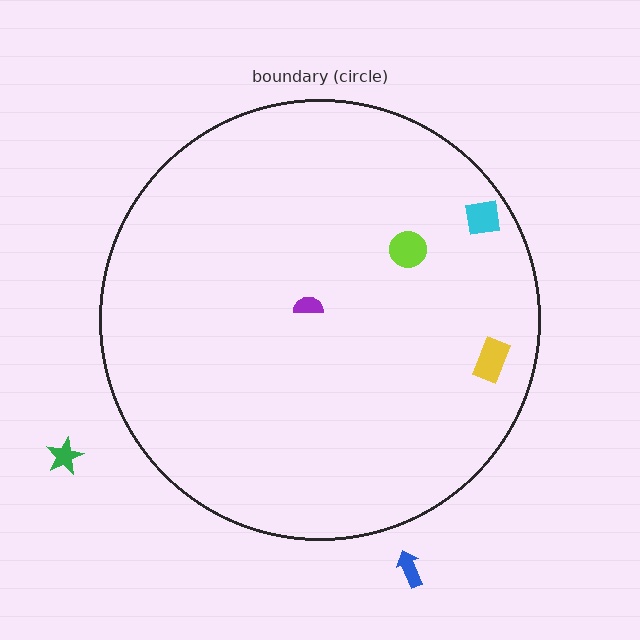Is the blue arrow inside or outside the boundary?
Outside.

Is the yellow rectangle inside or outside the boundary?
Inside.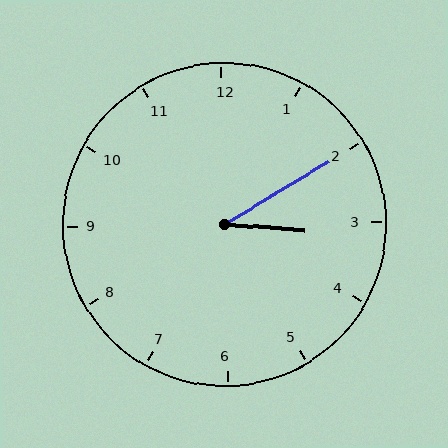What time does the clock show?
3:10.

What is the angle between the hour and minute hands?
Approximately 35 degrees.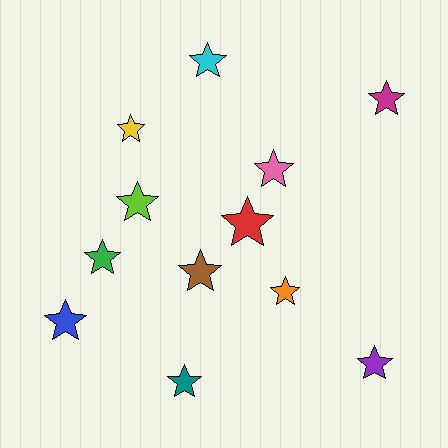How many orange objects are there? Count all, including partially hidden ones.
There is 1 orange object.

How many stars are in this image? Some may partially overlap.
There are 12 stars.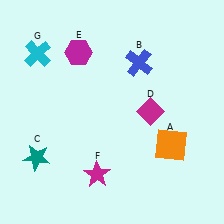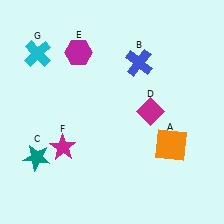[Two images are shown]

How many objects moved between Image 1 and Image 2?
1 object moved between the two images.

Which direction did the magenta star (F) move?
The magenta star (F) moved left.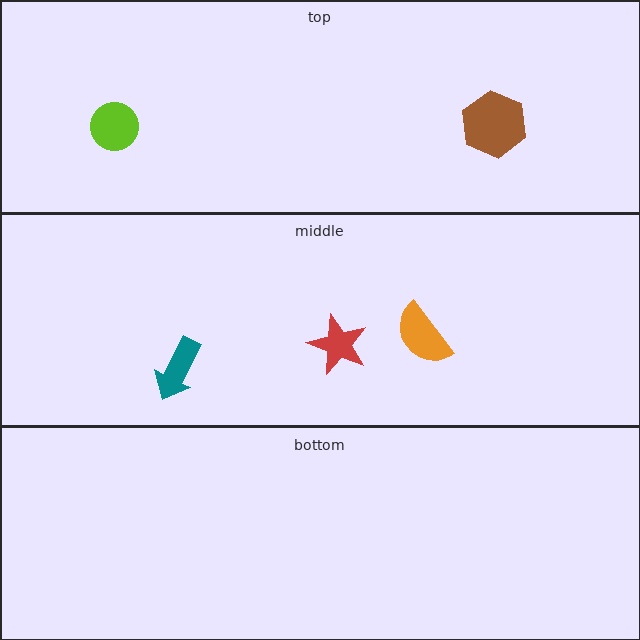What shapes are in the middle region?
The teal arrow, the orange semicircle, the red star.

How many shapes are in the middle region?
3.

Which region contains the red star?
The middle region.